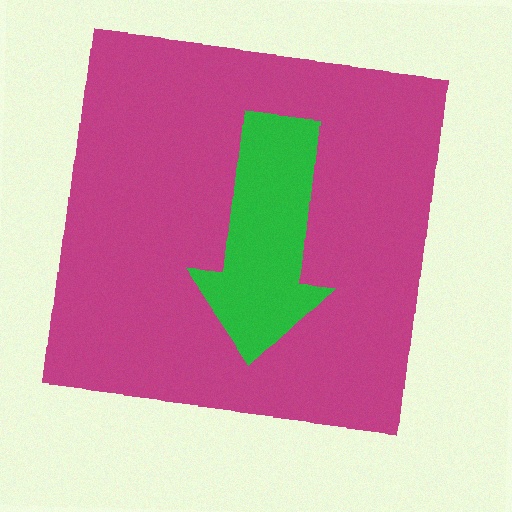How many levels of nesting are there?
2.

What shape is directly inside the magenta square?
The green arrow.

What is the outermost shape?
The magenta square.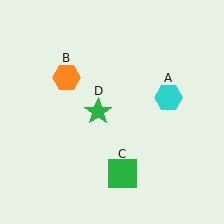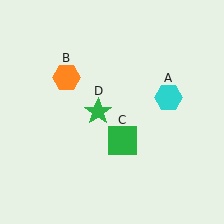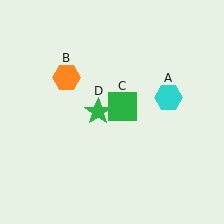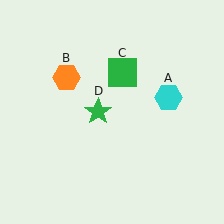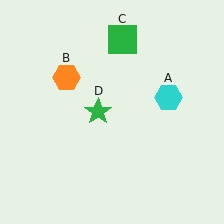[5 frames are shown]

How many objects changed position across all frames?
1 object changed position: green square (object C).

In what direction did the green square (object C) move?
The green square (object C) moved up.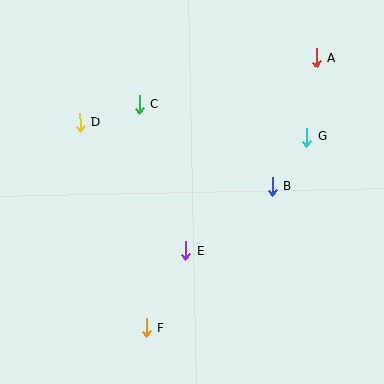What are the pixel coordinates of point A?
Point A is at (317, 58).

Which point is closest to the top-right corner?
Point A is closest to the top-right corner.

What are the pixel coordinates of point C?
Point C is at (140, 105).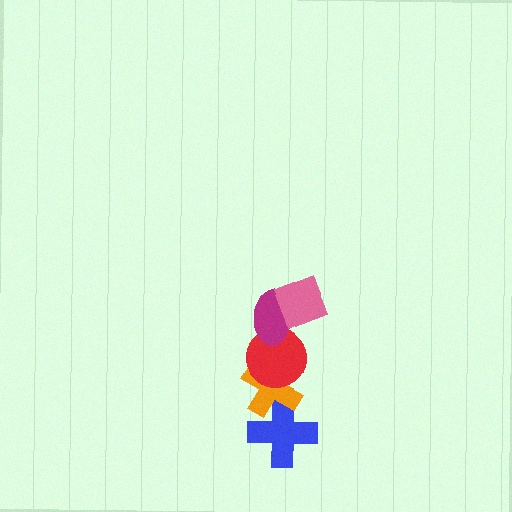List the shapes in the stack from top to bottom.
From top to bottom: the pink square, the magenta ellipse, the red circle, the orange cross, the blue cross.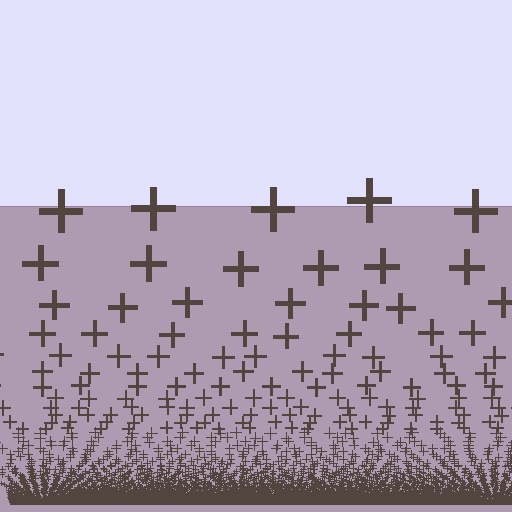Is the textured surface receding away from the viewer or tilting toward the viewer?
The surface appears to tilt toward the viewer. Texture elements get larger and sparser toward the top.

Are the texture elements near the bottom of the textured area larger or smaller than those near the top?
Smaller. The gradient is inverted — elements near the bottom are smaller and denser.